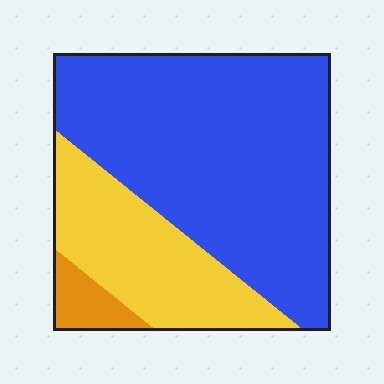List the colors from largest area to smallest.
From largest to smallest: blue, yellow, orange.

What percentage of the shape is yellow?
Yellow covers around 25% of the shape.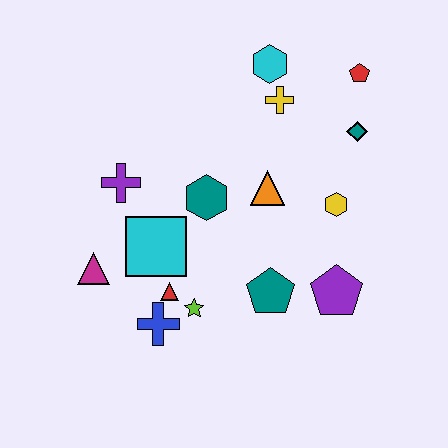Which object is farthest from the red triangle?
The red pentagon is farthest from the red triangle.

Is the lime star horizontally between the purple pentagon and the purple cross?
Yes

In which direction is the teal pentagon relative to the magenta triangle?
The teal pentagon is to the right of the magenta triangle.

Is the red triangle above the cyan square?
No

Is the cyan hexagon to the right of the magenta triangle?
Yes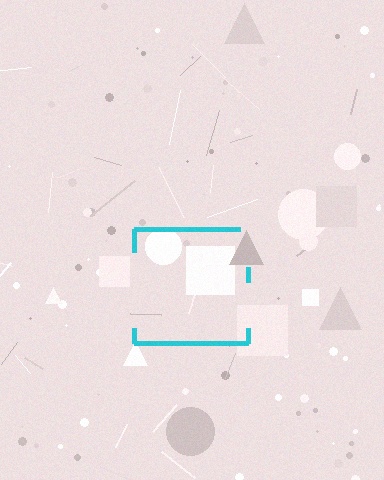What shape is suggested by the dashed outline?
The dashed outline suggests a square.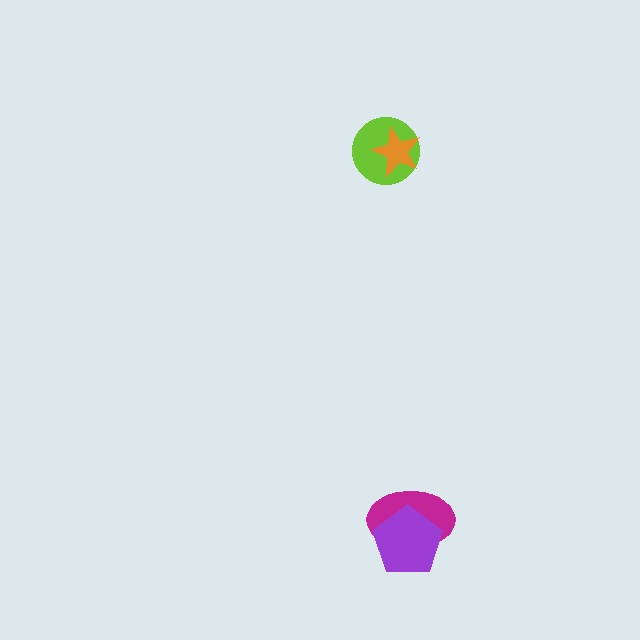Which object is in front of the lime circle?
The orange star is in front of the lime circle.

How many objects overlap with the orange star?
1 object overlaps with the orange star.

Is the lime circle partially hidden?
Yes, it is partially covered by another shape.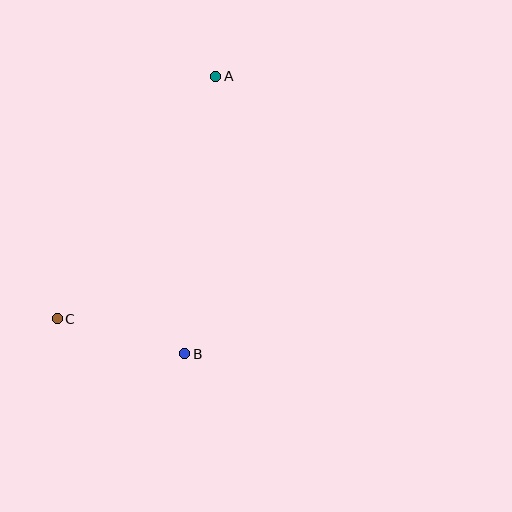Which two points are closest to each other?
Points B and C are closest to each other.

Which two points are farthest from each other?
Points A and C are farthest from each other.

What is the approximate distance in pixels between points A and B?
The distance between A and B is approximately 279 pixels.